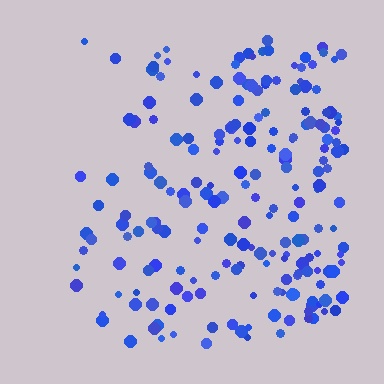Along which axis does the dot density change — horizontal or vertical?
Horizontal.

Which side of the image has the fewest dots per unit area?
The left.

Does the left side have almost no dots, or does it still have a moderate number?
Still a moderate number, just noticeably fewer than the right.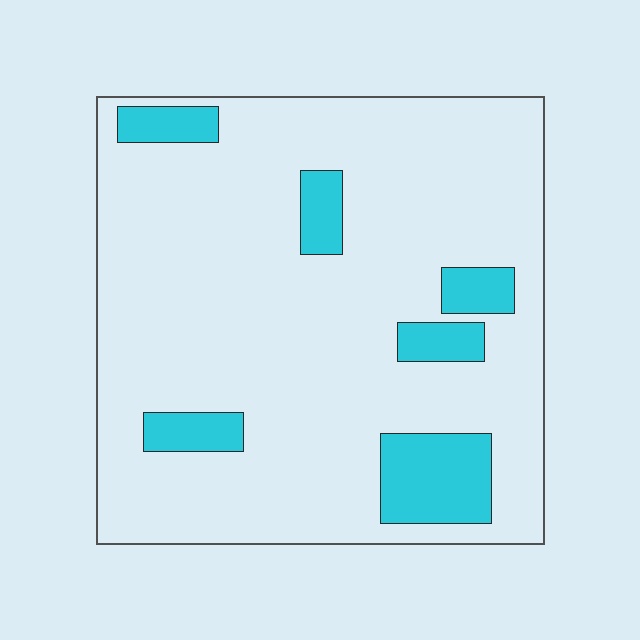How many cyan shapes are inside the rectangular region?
6.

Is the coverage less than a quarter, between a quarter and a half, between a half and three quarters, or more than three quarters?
Less than a quarter.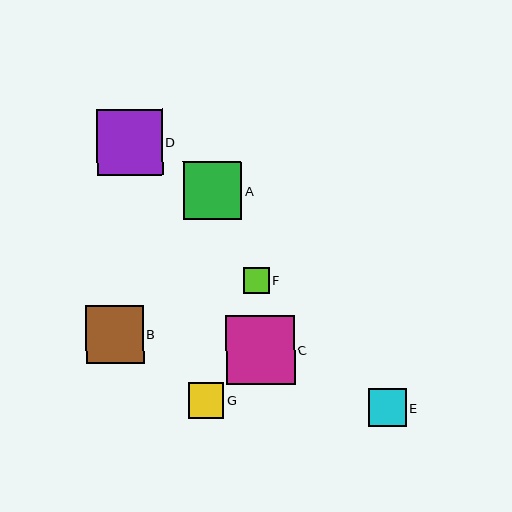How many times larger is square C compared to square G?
Square C is approximately 1.9 times the size of square G.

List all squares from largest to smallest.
From largest to smallest: C, D, A, B, E, G, F.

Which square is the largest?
Square C is the largest with a size of approximately 69 pixels.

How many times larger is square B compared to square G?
Square B is approximately 1.6 times the size of square G.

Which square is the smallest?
Square F is the smallest with a size of approximately 26 pixels.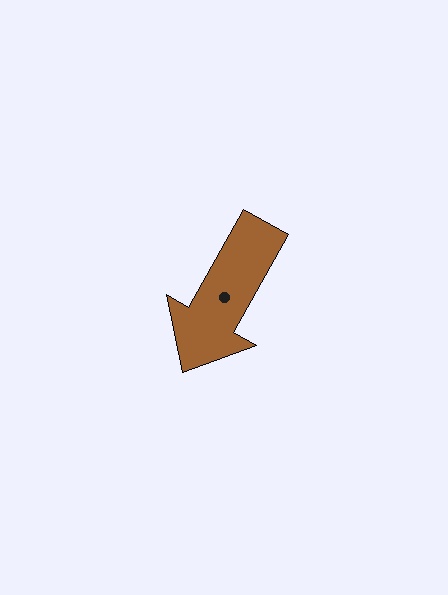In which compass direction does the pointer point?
Southwest.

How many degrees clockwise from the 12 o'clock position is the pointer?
Approximately 209 degrees.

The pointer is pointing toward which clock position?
Roughly 7 o'clock.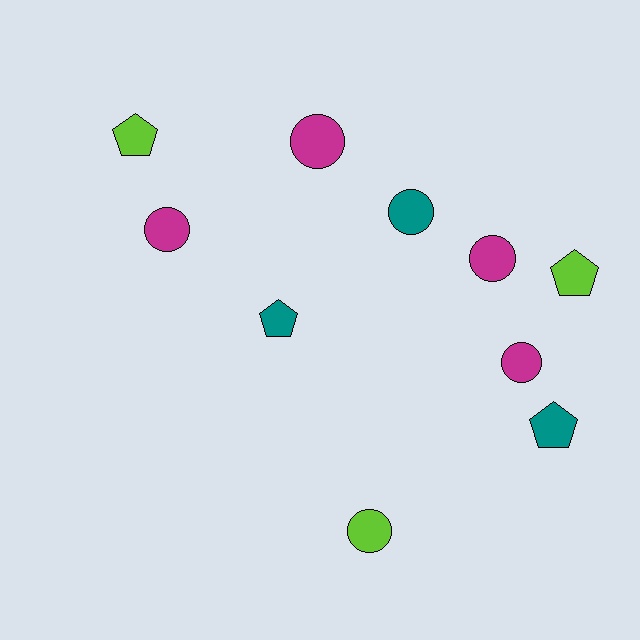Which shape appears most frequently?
Circle, with 6 objects.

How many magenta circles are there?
There are 4 magenta circles.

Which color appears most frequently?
Magenta, with 4 objects.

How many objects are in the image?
There are 10 objects.